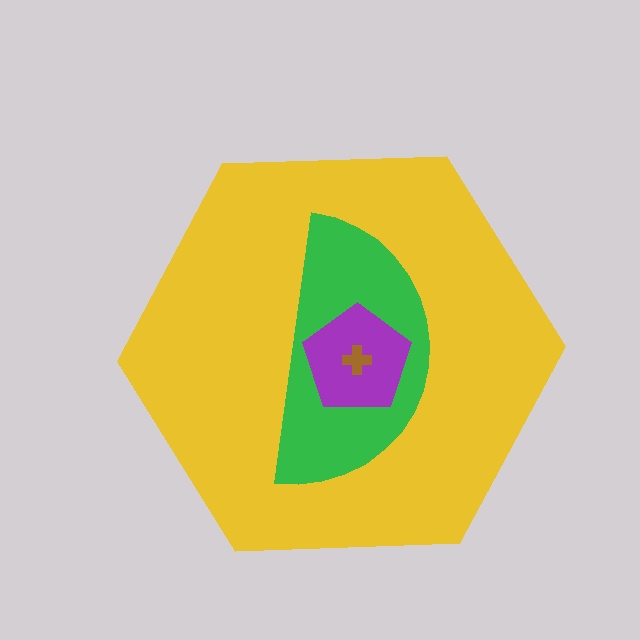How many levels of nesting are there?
4.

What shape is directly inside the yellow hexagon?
The green semicircle.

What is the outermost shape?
The yellow hexagon.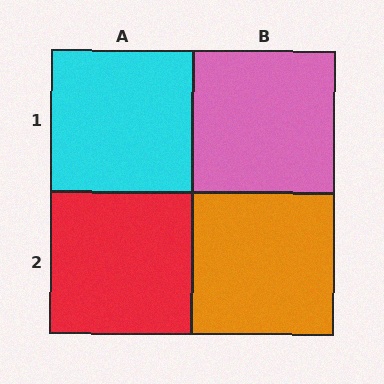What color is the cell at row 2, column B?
Orange.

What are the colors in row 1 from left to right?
Cyan, pink.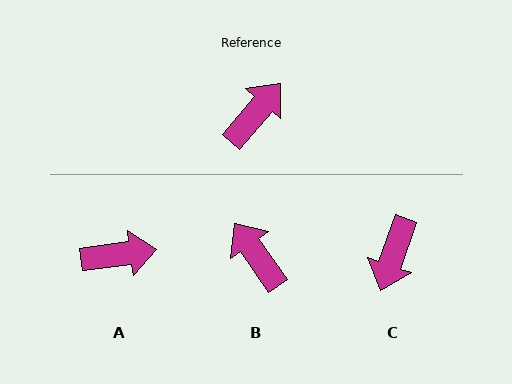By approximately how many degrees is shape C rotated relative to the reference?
Approximately 159 degrees clockwise.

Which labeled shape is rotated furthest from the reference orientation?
C, about 159 degrees away.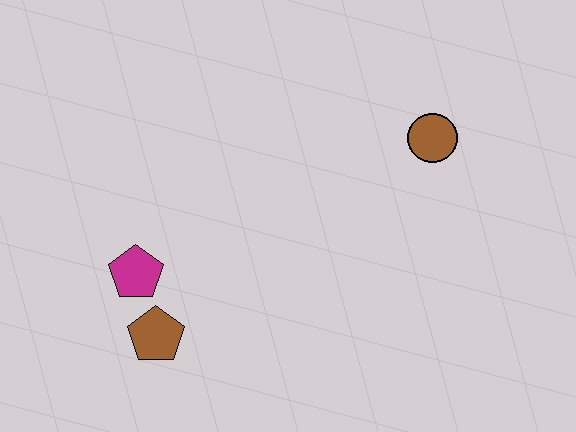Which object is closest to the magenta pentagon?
The brown pentagon is closest to the magenta pentagon.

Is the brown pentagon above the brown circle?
No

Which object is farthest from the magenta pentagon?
The brown circle is farthest from the magenta pentagon.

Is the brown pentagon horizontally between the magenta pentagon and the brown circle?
Yes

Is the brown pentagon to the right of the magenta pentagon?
Yes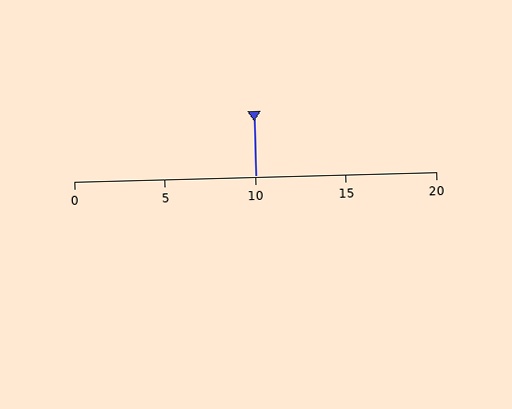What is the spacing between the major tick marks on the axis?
The major ticks are spaced 5 apart.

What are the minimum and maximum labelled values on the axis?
The axis runs from 0 to 20.